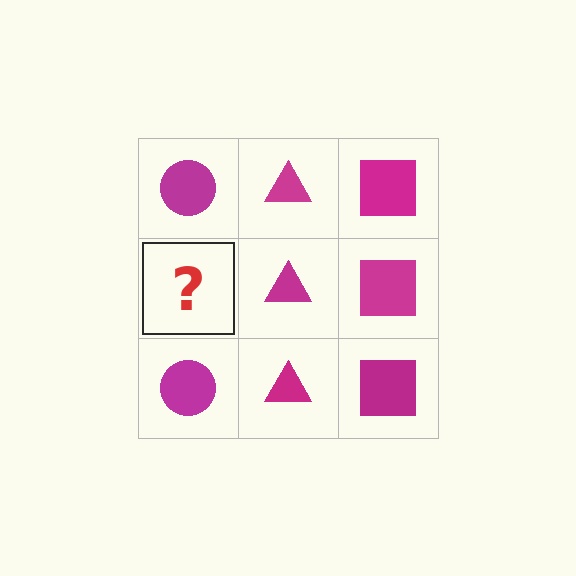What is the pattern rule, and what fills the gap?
The rule is that each column has a consistent shape. The gap should be filled with a magenta circle.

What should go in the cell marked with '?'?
The missing cell should contain a magenta circle.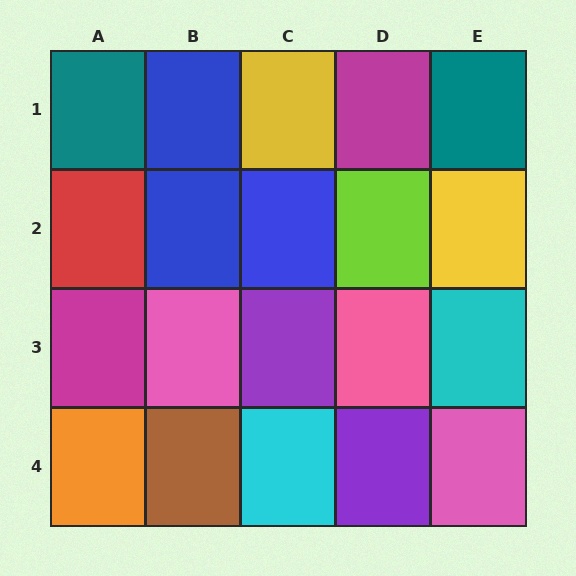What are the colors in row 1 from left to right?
Teal, blue, yellow, magenta, teal.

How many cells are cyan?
2 cells are cyan.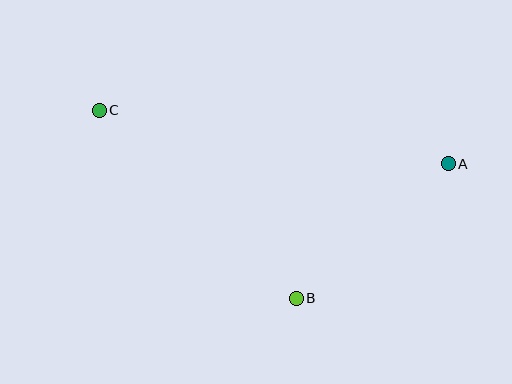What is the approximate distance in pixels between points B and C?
The distance between B and C is approximately 272 pixels.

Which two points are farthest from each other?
Points A and C are farthest from each other.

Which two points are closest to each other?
Points A and B are closest to each other.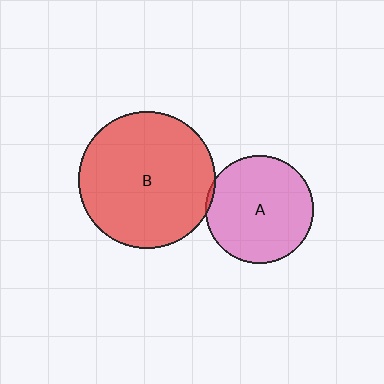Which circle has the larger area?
Circle B (red).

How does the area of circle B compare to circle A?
Approximately 1.6 times.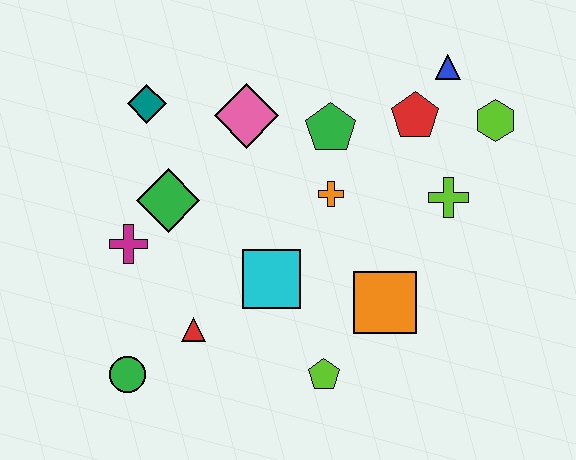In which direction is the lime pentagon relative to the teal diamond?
The lime pentagon is below the teal diamond.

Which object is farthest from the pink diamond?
The green circle is farthest from the pink diamond.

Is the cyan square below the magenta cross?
Yes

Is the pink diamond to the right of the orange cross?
No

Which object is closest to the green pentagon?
The orange cross is closest to the green pentagon.